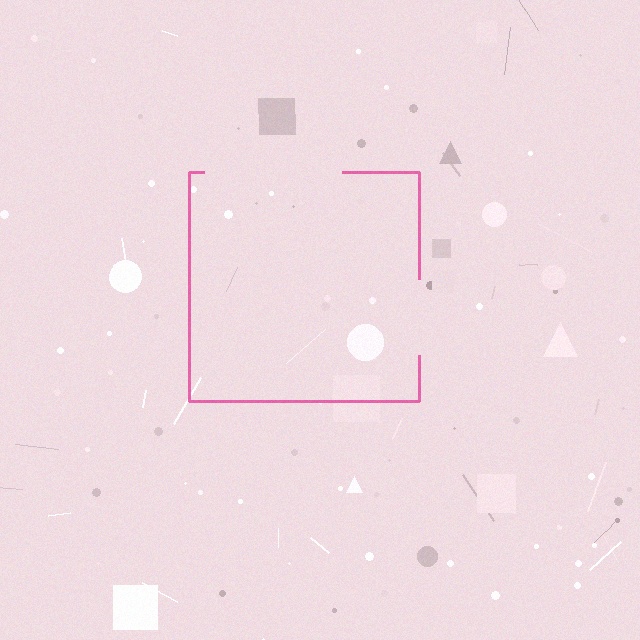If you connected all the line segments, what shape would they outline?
They would outline a square.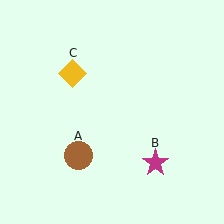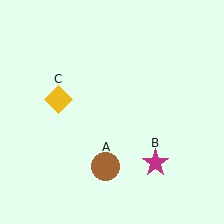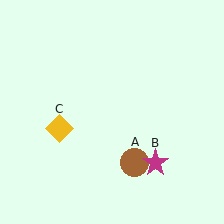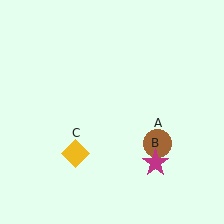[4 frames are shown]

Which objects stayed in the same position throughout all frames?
Magenta star (object B) remained stationary.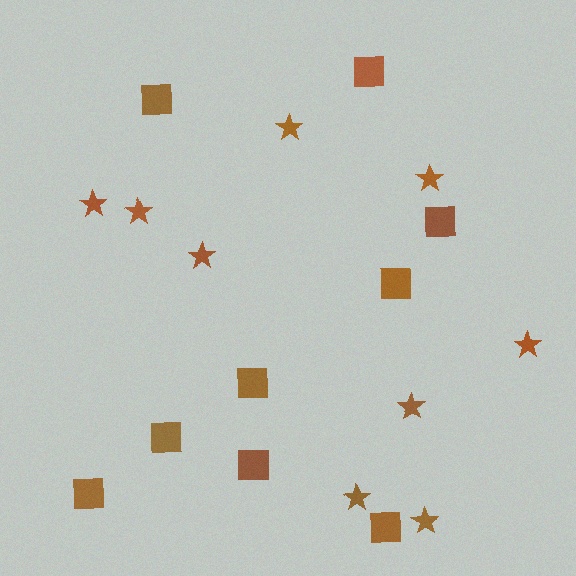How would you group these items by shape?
There are 2 groups: one group of squares (9) and one group of stars (9).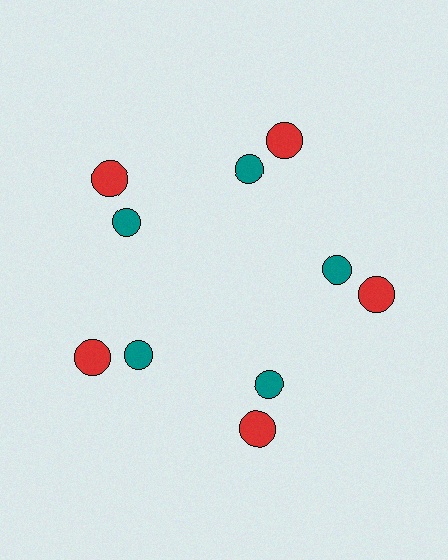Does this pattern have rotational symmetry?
Yes, this pattern has 5-fold rotational symmetry. It looks the same after rotating 72 degrees around the center.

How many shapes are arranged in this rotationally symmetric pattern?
There are 10 shapes, arranged in 5 groups of 2.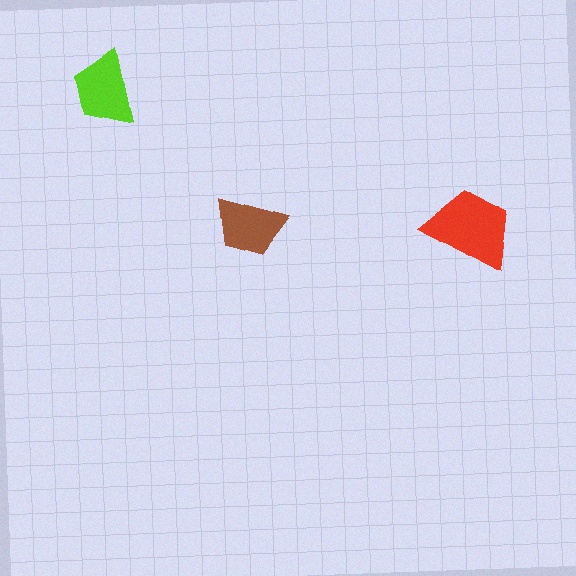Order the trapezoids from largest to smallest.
the red one, the lime one, the brown one.